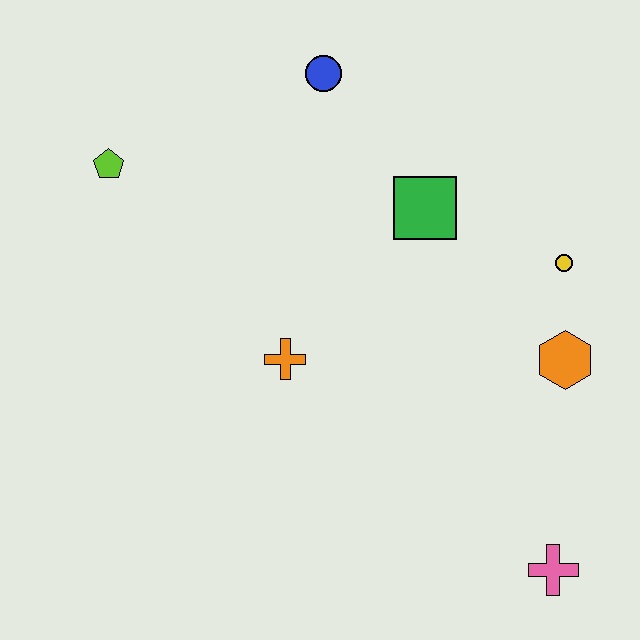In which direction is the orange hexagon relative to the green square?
The orange hexagon is below the green square.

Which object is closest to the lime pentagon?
The blue circle is closest to the lime pentagon.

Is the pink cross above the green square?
No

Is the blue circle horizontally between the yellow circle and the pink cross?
No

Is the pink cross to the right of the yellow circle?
No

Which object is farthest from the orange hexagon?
The lime pentagon is farthest from the orange hexagon.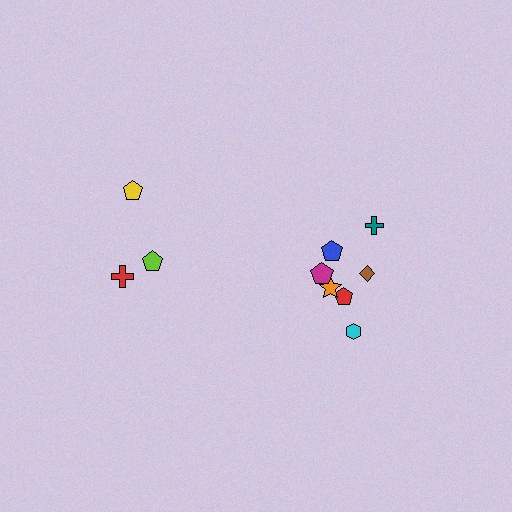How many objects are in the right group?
There are 7 objects.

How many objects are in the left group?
There are 3 objects.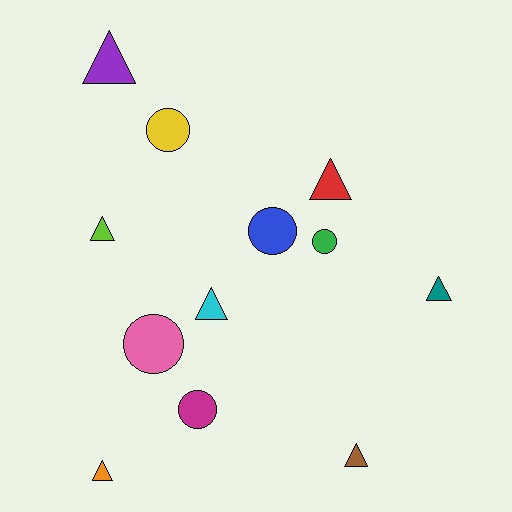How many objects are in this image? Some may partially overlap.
There are 12 objects.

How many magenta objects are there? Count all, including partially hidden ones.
There is 1 magenta object.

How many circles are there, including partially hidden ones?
There are 5 circles.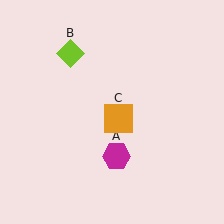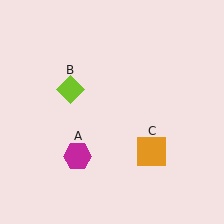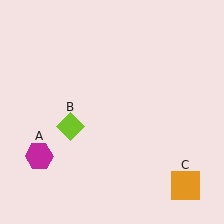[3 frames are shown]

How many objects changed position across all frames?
3 objects changed position: magenta hexagon (object A), lime diamond (object B), orange square (object C).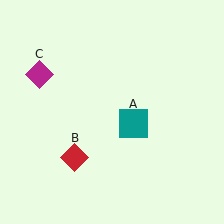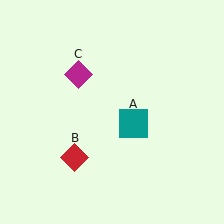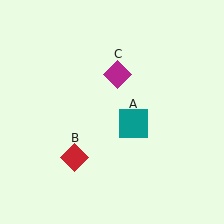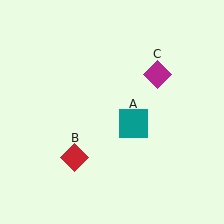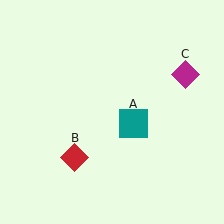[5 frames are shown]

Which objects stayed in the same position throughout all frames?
Teal square (object A) and red diamond (object B) remained stationary.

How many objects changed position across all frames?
1 object changed position: magenta diamond (object C).